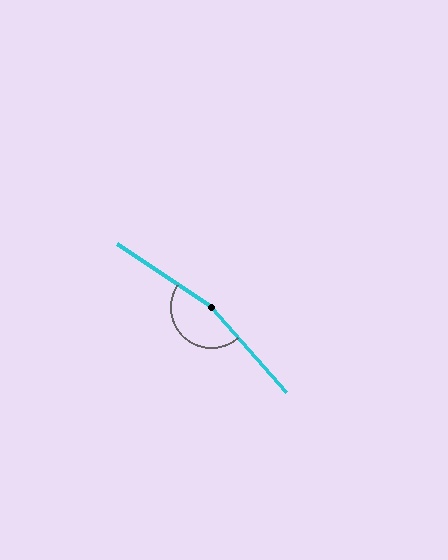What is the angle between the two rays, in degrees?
Approximately 165 degrees.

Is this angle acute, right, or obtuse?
It is obtuse.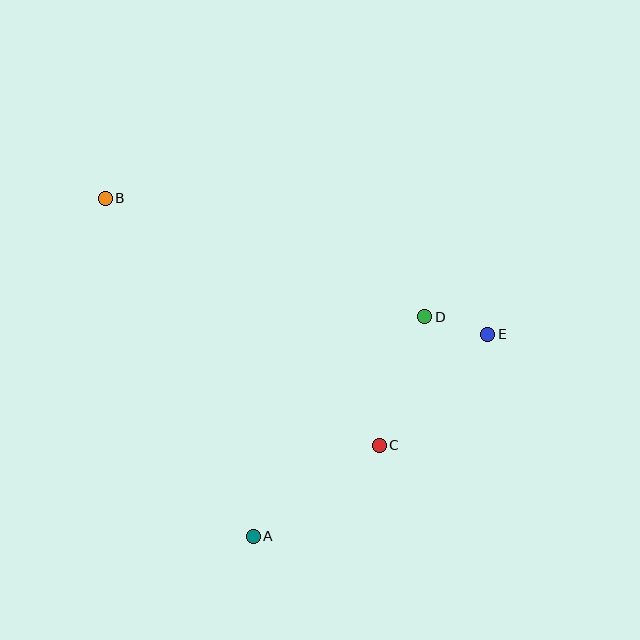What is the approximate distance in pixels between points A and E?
The distance between A and E is approximately 309 pixels.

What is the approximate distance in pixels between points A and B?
The distance between A and B is approximately 369 pixels.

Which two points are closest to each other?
Points D and E are closest to each other.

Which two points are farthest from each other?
Points B and E are farthest from each other.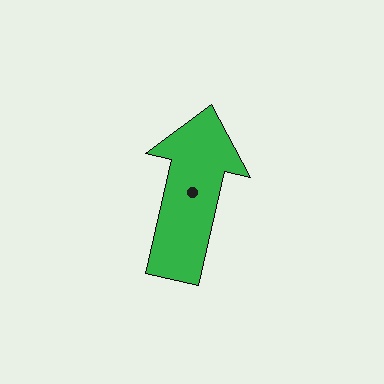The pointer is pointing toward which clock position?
Roughly 12 o'clock.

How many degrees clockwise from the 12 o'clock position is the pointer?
Approximately 13 degrees.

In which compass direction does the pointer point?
North.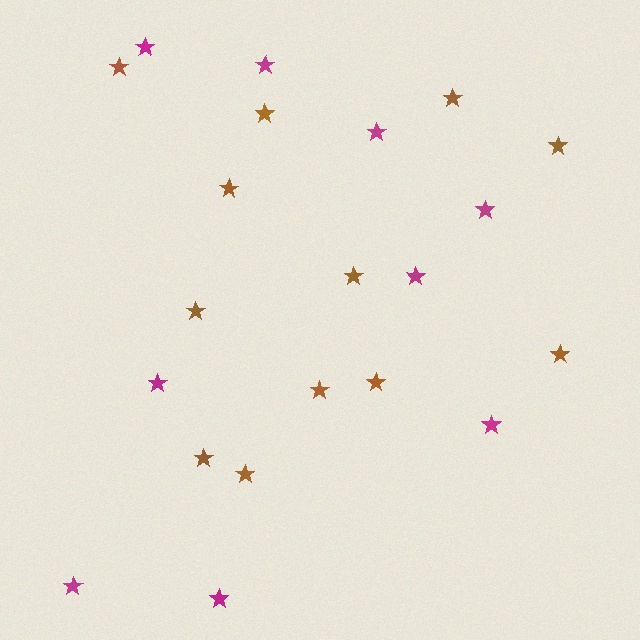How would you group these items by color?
There are 2 groups: one group of magenta stars (9) and one group of brown stars (12).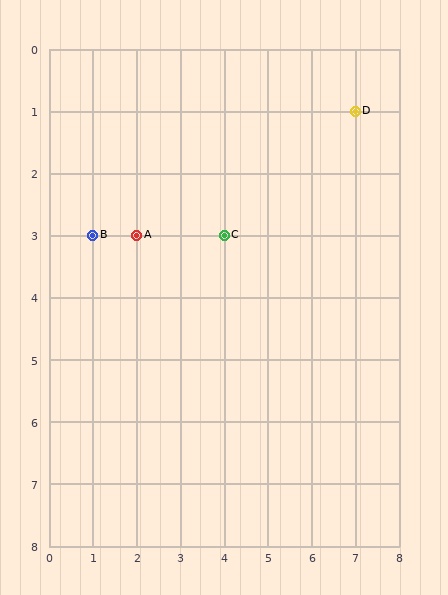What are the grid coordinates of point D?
Point D is at grid coordinates (7, 1).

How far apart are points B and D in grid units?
Points B and D are 6 columns and 2 rows apart (about 6.3 grid units diagonally).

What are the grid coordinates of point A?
Point A is at grid coordinates (2, 3).